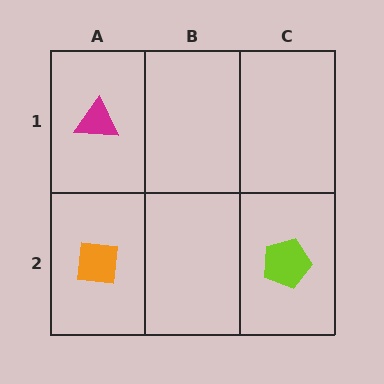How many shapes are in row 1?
1 shape.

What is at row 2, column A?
An orange square.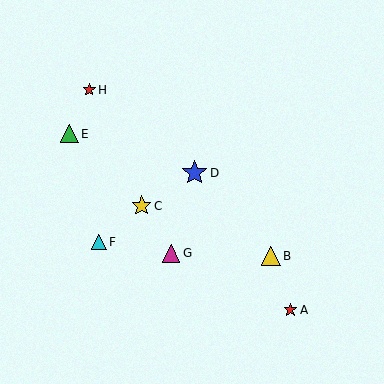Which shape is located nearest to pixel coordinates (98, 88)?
The red star (labeled H) at (89, 90) is nearest to that location.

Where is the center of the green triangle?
The center of the green triangle is at (70, 134).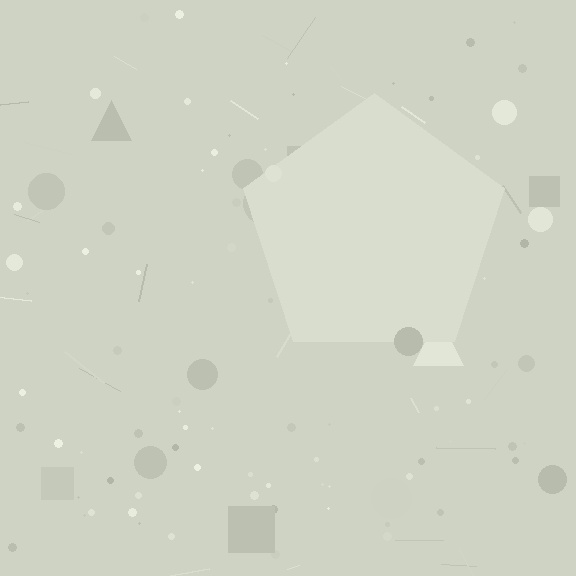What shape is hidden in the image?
A pentagon is hidden in the image.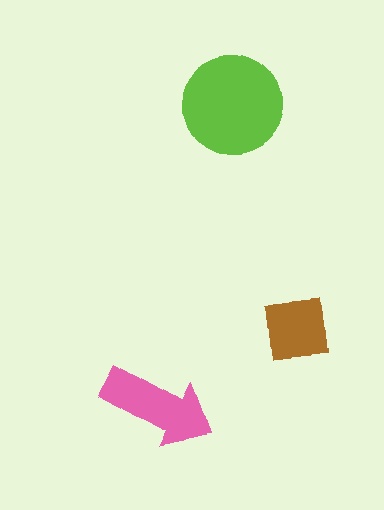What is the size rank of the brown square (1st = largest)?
3rd.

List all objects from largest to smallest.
The lime circle, the pink arrow, the brown square.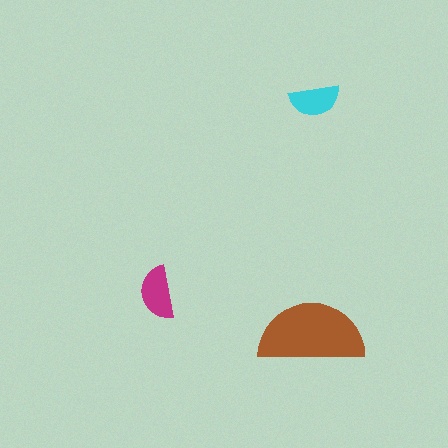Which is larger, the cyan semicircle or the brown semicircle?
The brown one.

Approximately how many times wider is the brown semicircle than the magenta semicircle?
About 2 times wider.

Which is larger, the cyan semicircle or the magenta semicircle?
The magenta one.